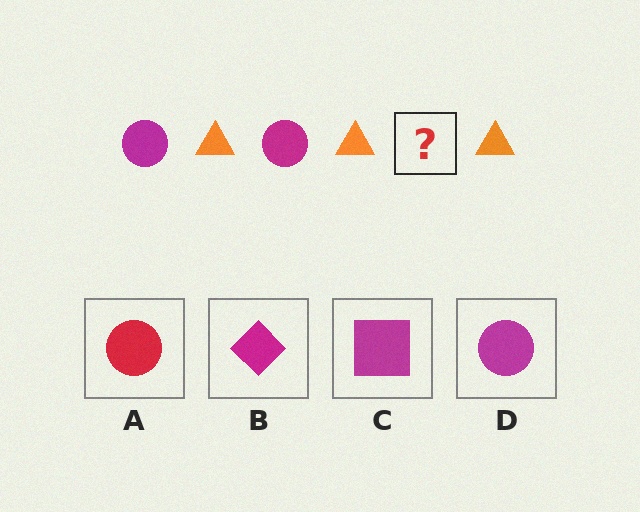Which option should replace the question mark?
Option D.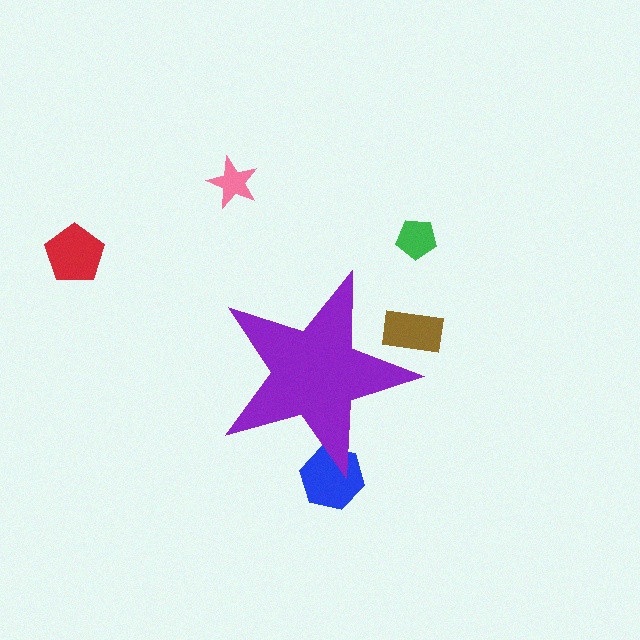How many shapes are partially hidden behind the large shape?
2 shapes are partially hidden.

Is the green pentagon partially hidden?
No, the green pentagon is fully visible.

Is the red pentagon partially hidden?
No, the red pentagon is fully visible.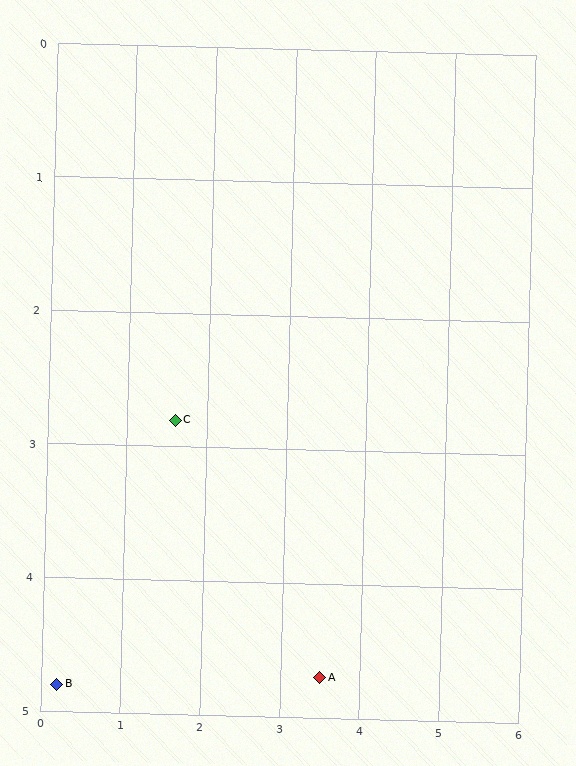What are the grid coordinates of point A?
Point A is at approximately (3.5, 4.7).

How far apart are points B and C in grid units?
Points B and C are about 2.4 grid units apart.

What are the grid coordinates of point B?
Point B is at approximately (0.2, 4.8).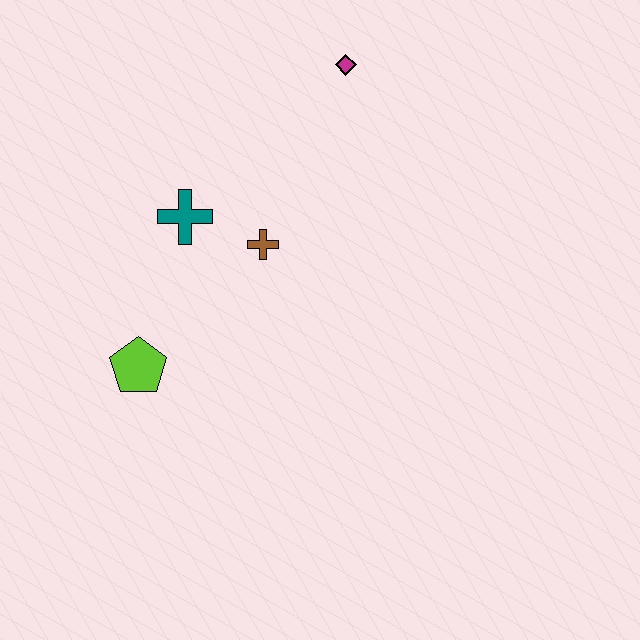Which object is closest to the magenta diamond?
The brown cross is closest to the magenta diamond.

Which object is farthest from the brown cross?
The magenta diamond is farthest from the brown cross.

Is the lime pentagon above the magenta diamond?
No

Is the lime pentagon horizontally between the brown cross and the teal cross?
No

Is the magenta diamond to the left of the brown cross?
No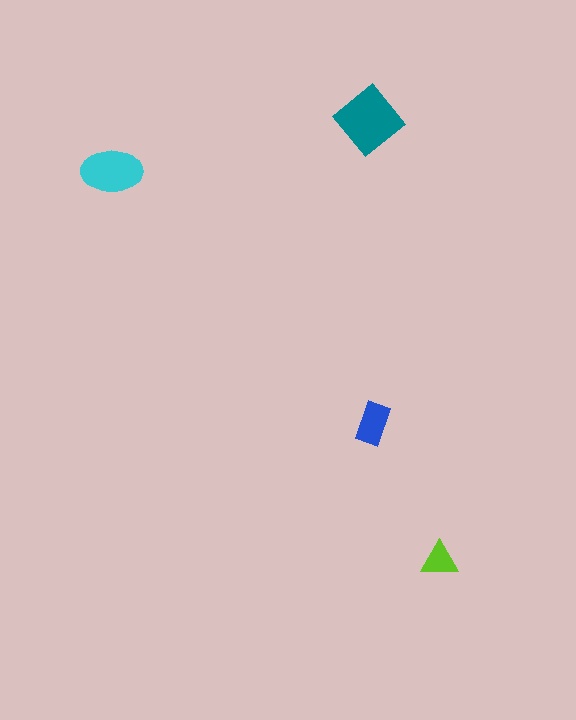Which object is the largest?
The teal diamond.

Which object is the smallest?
The lime triangle.